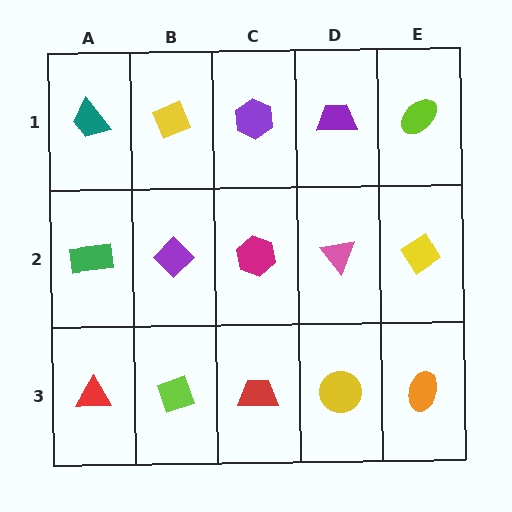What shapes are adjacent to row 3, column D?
A pink triangle (row 2, column D), a red trapezoid (row 3, column C), an orange ellipse (row 3, column E).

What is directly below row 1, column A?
A green rectangle.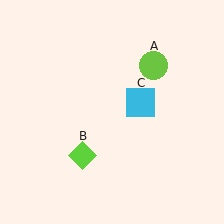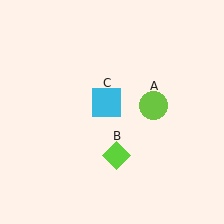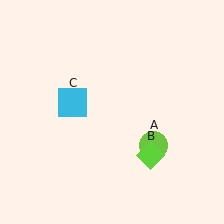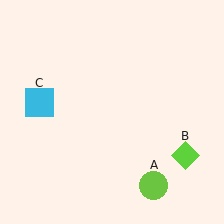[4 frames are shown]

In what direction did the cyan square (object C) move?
The cyan square (object C) moved left.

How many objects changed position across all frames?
3 objects changed position: lime circle (object A), lime diamond (object B), cyan square (object C).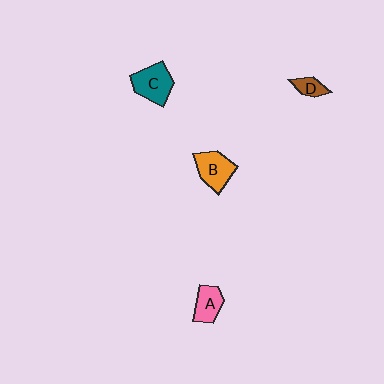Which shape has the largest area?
Shape C (teal).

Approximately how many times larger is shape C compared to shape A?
Approximately 1.4 times.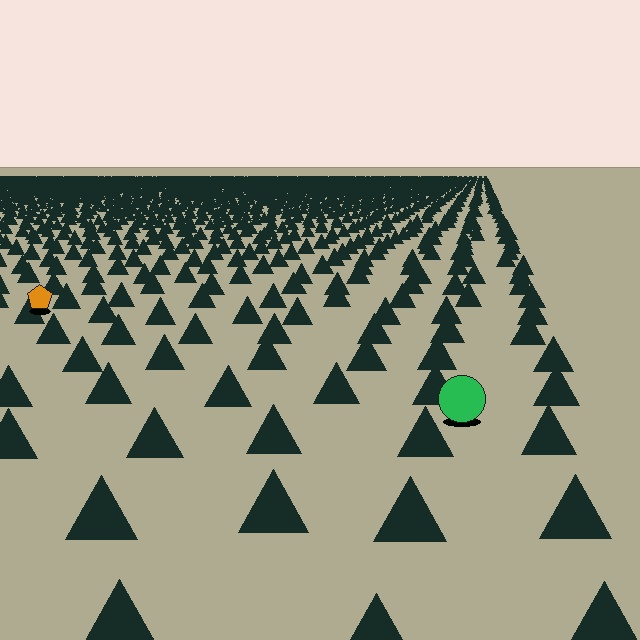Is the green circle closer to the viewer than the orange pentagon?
Yes. The green circle is closer — you can tell from the texture gradient: the ground texture is coarser near it.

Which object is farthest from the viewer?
The orange pentagon is farthest from the viewer. It appears smaller and the ground texture around it is denser.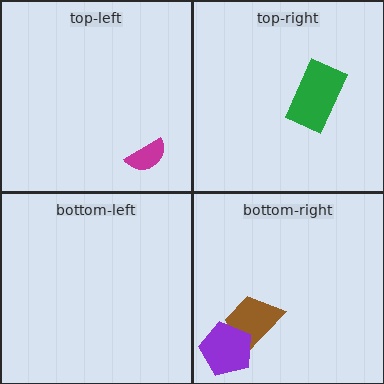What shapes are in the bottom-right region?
The brown trapezoid, the purple pentagon.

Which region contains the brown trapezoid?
The bottom-right region.